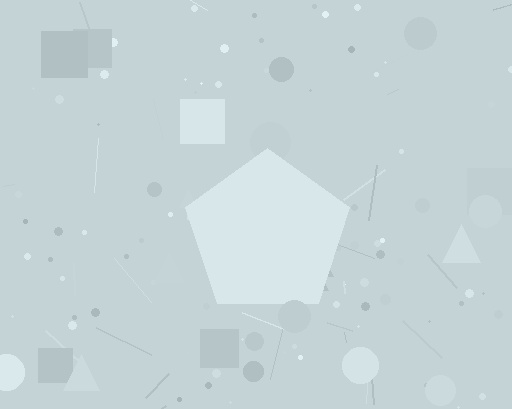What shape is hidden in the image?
A pentagon is hidden in the image.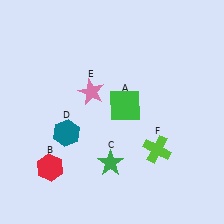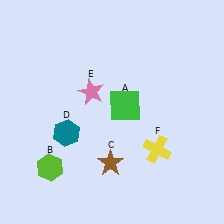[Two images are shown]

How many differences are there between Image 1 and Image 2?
There are 3 differences between the two images.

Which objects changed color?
B changed from red to lime. C changed from green to brown. F changed from lime to yellow.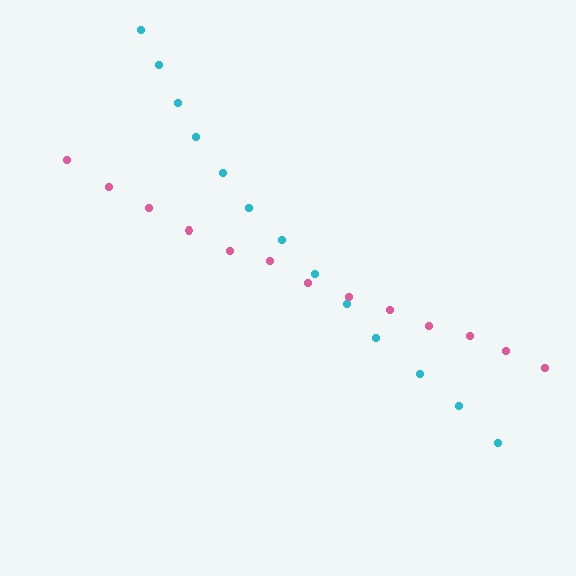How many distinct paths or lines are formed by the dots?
There are 2 distinct paths.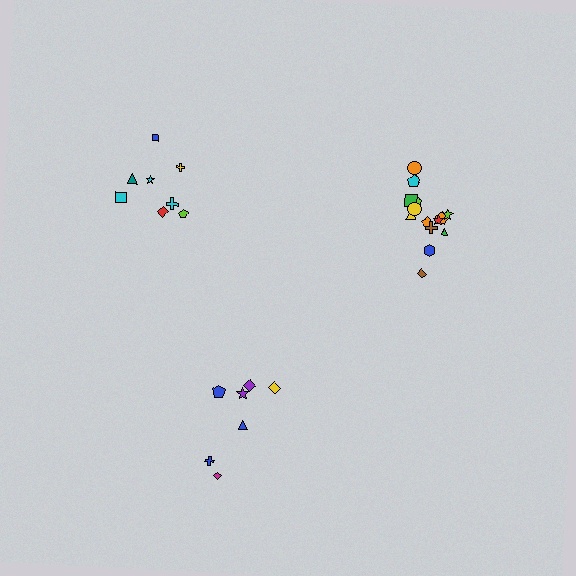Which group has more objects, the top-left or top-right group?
The top-right group.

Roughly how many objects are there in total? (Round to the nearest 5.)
Roughly 30 objects in total.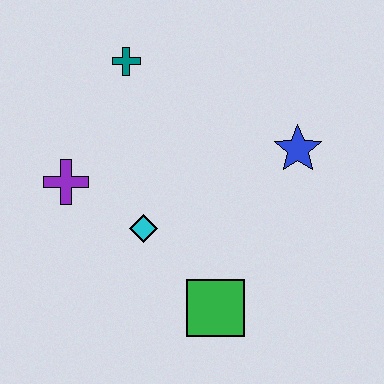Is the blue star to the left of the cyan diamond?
No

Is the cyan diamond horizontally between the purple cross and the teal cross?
No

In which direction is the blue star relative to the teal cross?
The blue star is to the right of the teal cross.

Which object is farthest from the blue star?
The purple cross is farthest from the blue star.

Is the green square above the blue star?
No